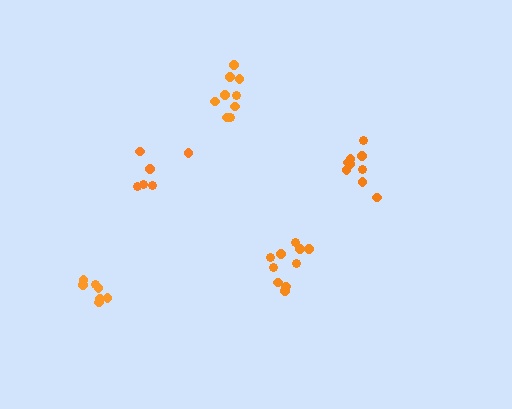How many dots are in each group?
Group 1: 10 dots, Group 2: 6 dots, Group 3: 7 dots, Group 4: 10 dots, Group 5: 9 dots (42 total).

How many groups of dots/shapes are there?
There are 5 groups.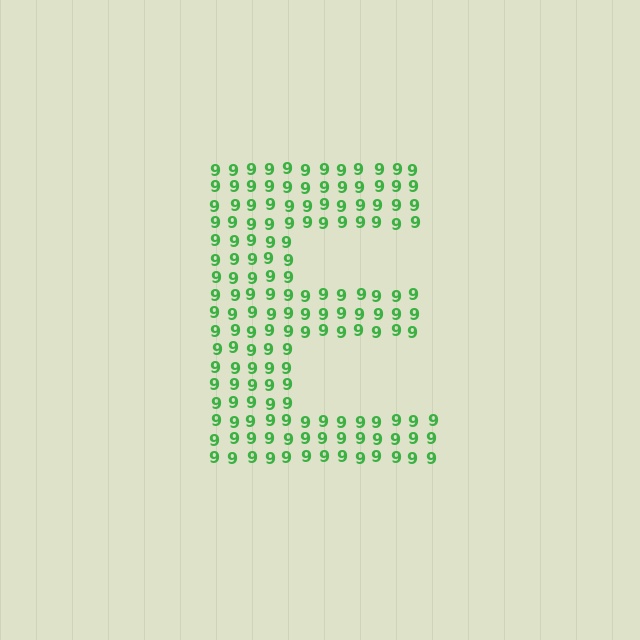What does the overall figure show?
The overall figure shows the letter E.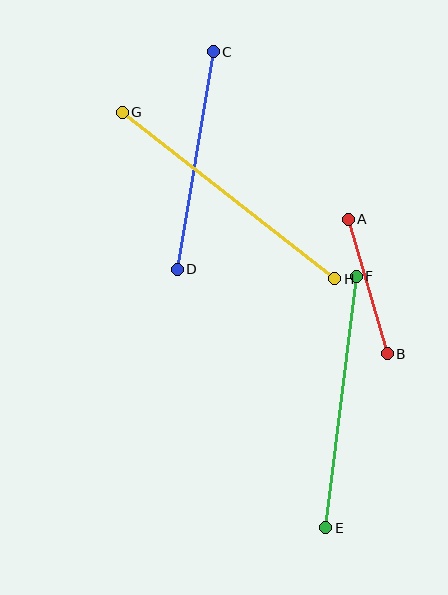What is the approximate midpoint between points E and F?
The midpoint is at approximately (341, 402) pixels.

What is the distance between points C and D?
The distance is approximately 220 pixels.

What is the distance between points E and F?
The distance is approximately 253 pixels.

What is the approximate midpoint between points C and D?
The midpoint is at approximately (195, 160) pixels.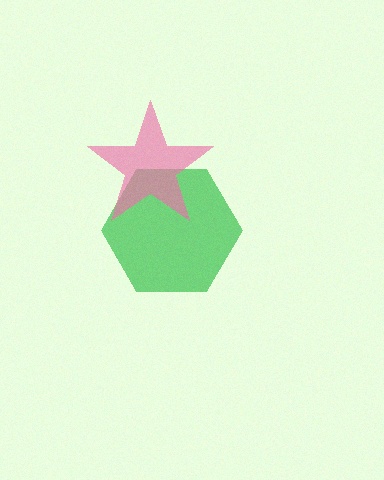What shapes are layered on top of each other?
The layered shapes are: a green hexagon, a pink star.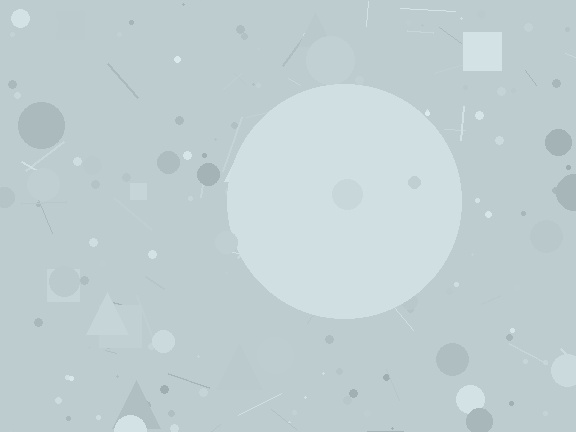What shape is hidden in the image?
A circle is hidden in the image.